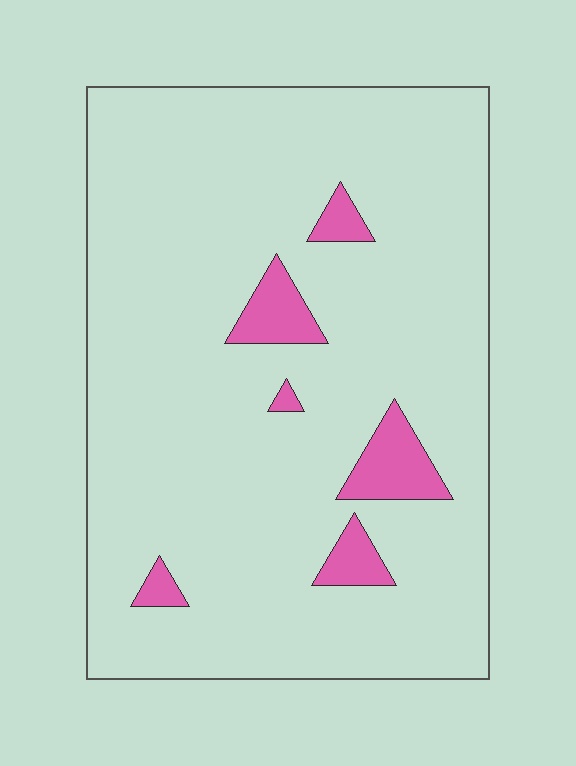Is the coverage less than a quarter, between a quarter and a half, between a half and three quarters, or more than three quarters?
Less than a quarter.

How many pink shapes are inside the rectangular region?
6.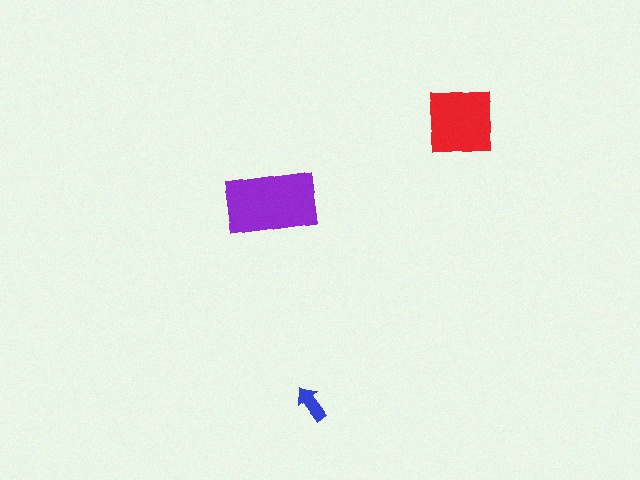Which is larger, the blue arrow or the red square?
The red square.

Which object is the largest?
The purple rectangle.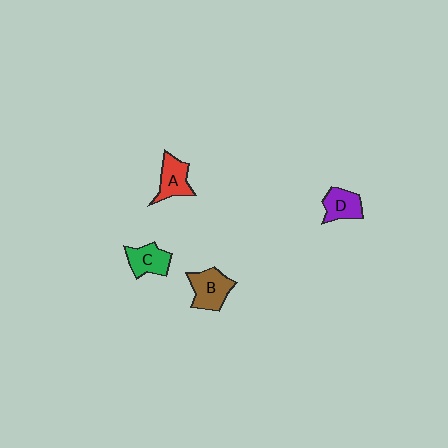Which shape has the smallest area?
Shape D (purple).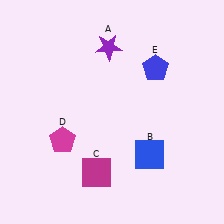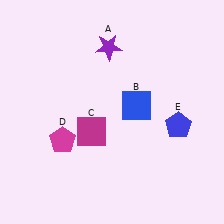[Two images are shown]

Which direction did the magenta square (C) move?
The magenta square (C) moved up.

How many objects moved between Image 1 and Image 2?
3 objects moved between the two images.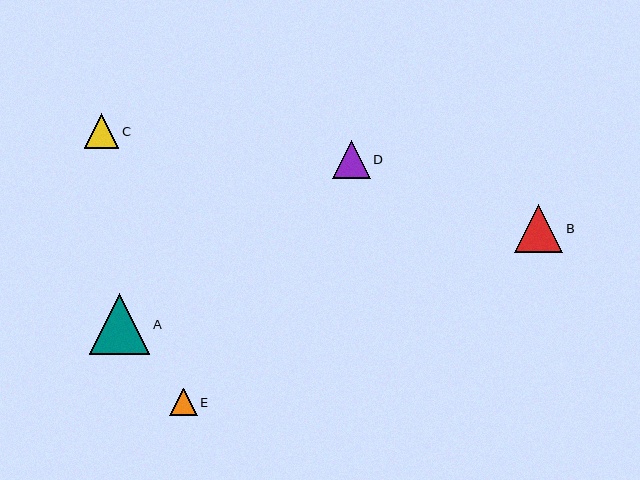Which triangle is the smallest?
Triangle E is the smallest with a size of approximately 28 pixels.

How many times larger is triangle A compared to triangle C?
Triangle A is approximately 1.8 times the size of triangle C.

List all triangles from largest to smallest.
From largest to smallest: A, B, D, C, E.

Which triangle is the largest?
Triangle A is the largest with a size of approximately 61 pixels.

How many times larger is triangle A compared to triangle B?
Triangle A is approximately 1.3 times the size of triangle B.